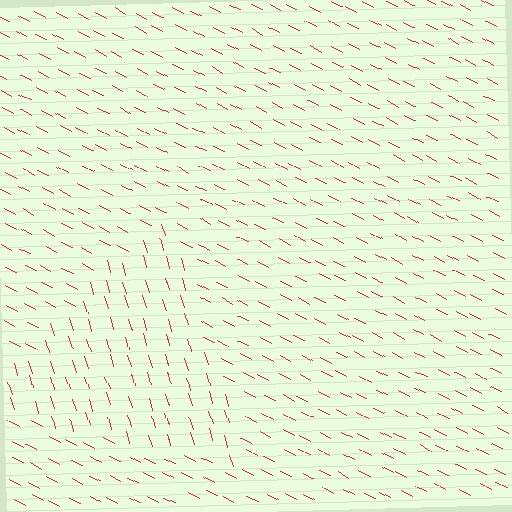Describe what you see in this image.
The image is filled with small red line segments. A triangle region in the image has lines oriented differently from the surrounding lines, creating a visible texture boundary.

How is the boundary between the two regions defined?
The boundary is defined purely by a change in line orientation (approximately 45 degrees difference). All lines are the same color and thickness.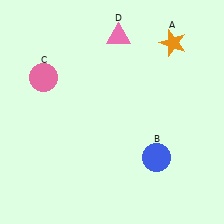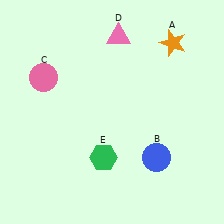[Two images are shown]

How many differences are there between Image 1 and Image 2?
There is 1 difference between the two images.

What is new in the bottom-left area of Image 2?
A green hexagon (E) was added in the bottom-left area of Image 2.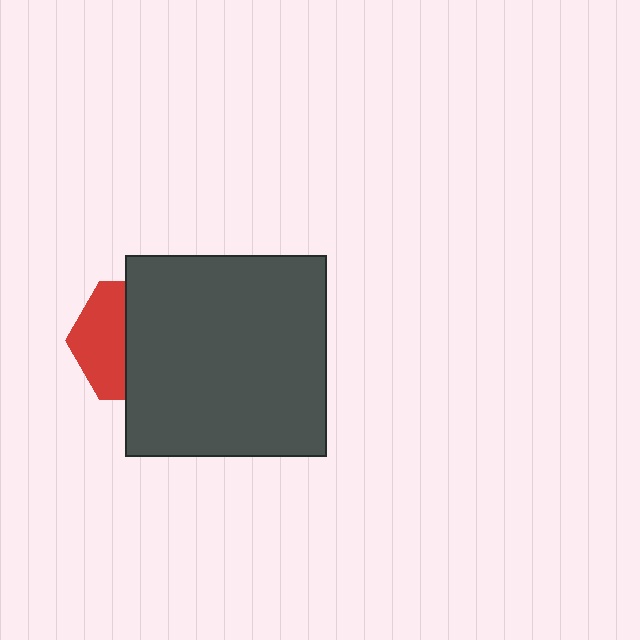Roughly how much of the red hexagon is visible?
A small part of it is visible (roughly 42%).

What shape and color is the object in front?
The object in front is a dark gray square.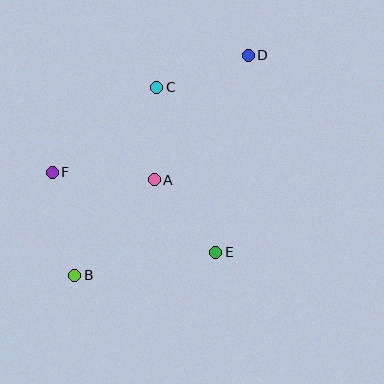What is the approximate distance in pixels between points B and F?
The distance between B and F is approximately 106 pixels.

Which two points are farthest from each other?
Points B and D are farthest from each other.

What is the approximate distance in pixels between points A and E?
The distance between A and E is approximately 95 pixels.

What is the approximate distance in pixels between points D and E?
The distance between D and E is approximately 199 pixels.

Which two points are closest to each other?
Points A and C are closest to each other.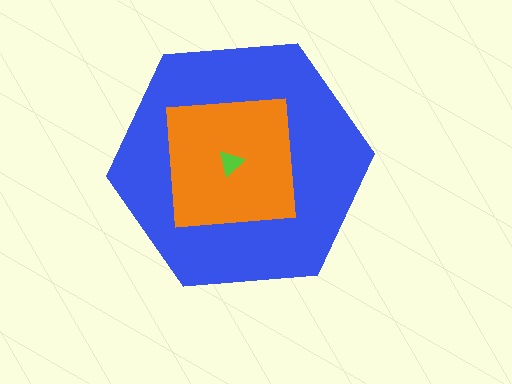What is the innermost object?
The lime triangle.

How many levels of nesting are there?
3.